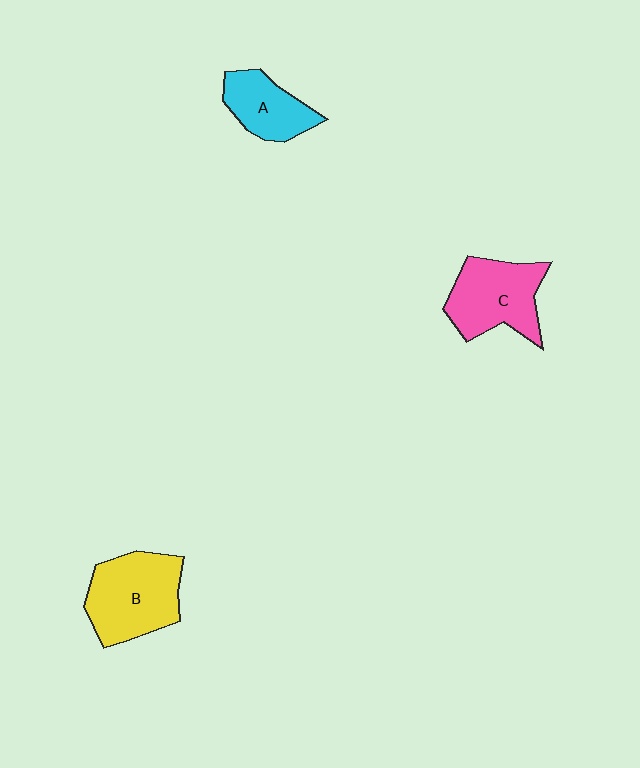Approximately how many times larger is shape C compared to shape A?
Approximately 1.4 times.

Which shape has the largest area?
Shape B (yellow).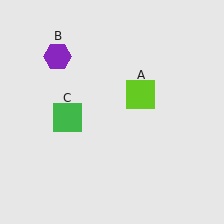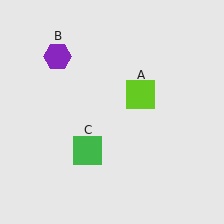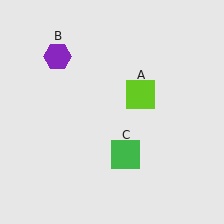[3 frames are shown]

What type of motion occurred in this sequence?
The green square (object C) rotated counterclockwise around the center of the scene.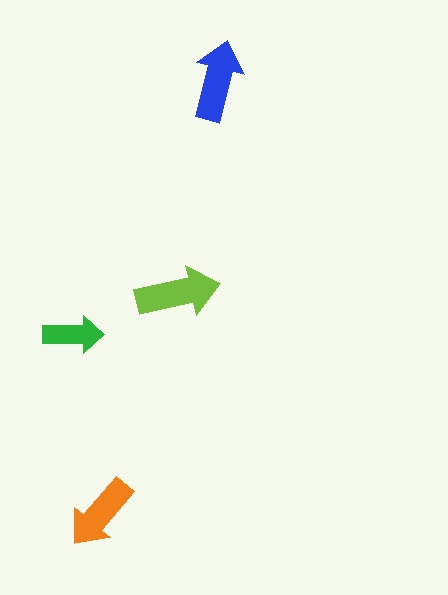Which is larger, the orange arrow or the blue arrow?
The blue one.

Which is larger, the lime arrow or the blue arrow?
The lime one.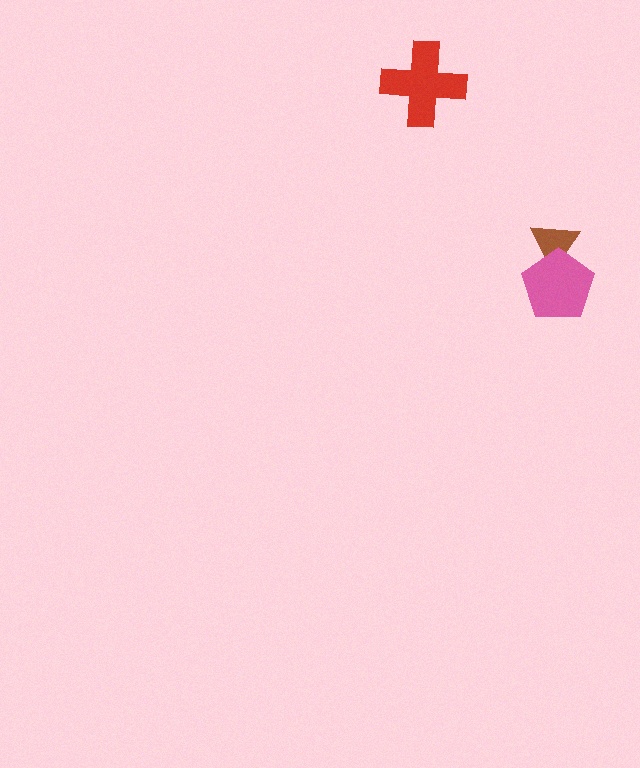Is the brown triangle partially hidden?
Yes, it is partially covered by another shape.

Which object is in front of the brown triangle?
The pink pentagon is in front of the brown triangle.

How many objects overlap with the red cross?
0 objects overlap with the red cross.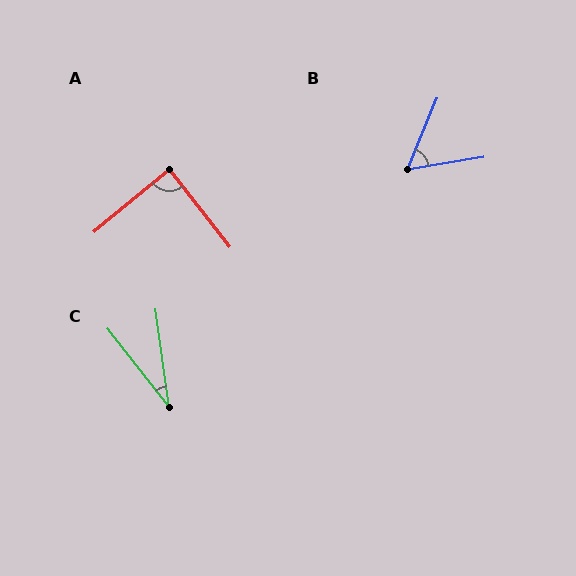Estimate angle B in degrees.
Approximately 58 degrees.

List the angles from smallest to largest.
C (30°), B (58°), A (89°).